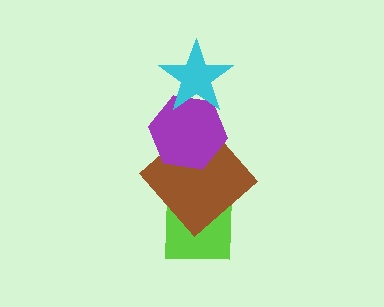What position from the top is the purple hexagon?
The purple hexagon is 2nd from the top.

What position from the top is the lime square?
The lime square is 4th from the top.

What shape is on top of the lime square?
The brown diamond is on top of the lime square.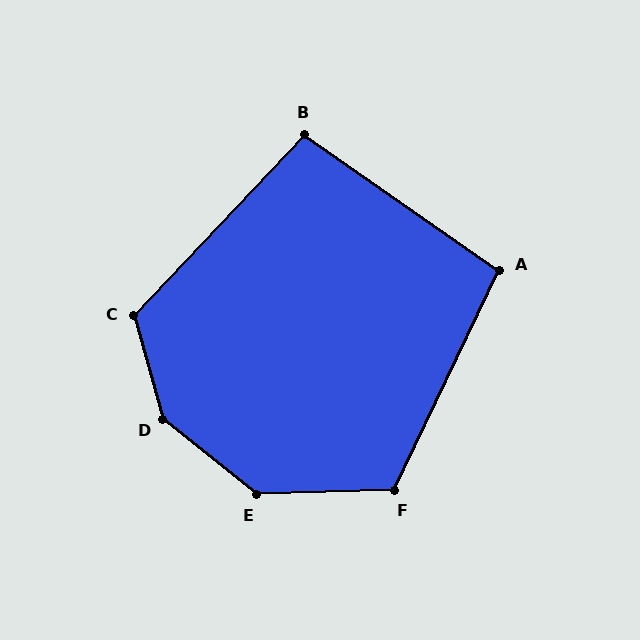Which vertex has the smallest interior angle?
B, at approximately 98 degrees.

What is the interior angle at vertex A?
Approximately 99 degrees (obtuse).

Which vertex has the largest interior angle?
D, at approximately 144 degrees.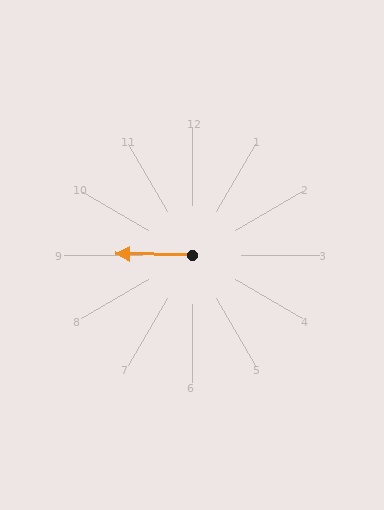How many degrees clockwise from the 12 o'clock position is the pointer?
Approximately 271 degrees.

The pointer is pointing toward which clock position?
Roughly 9 o'clock.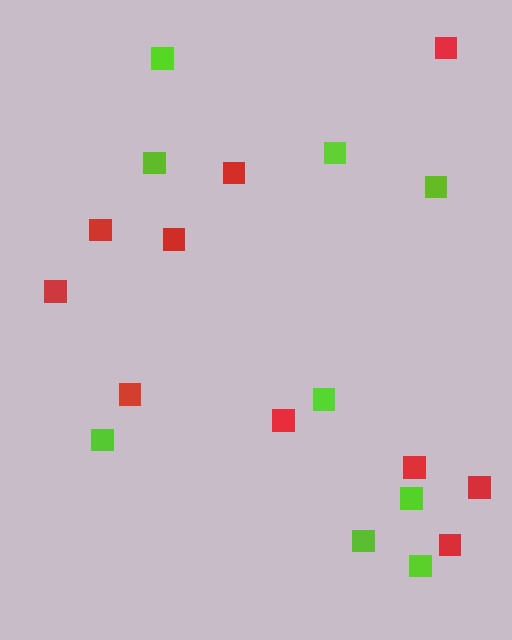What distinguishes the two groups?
There are 2 groups: one group of red squares (10) and one group of lime squares (9).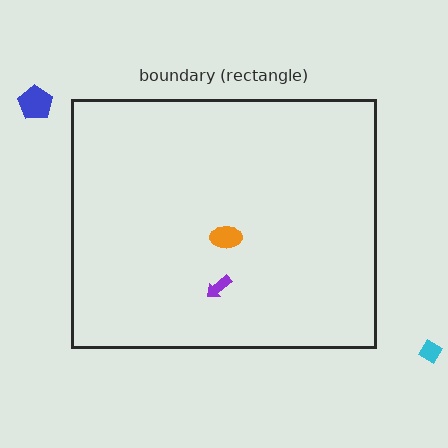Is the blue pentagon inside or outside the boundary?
Outside.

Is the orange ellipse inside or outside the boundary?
Inside.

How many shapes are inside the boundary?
2 inside, 2 outside.